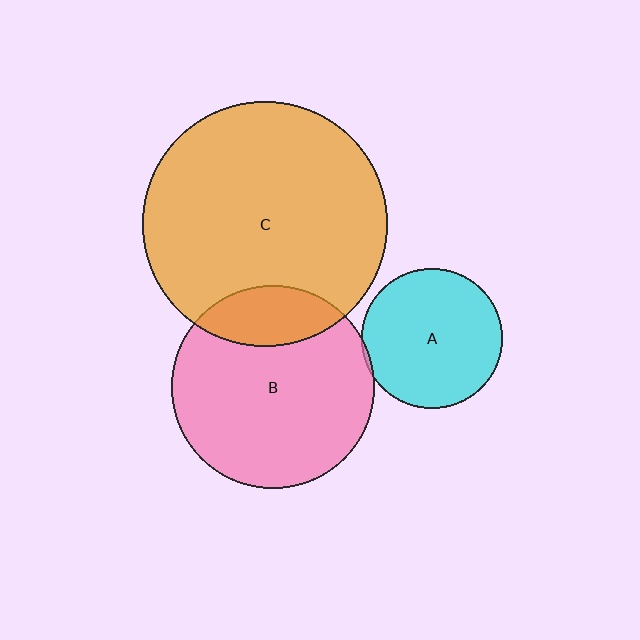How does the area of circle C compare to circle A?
Approximately 3.0 times.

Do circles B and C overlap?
Yes.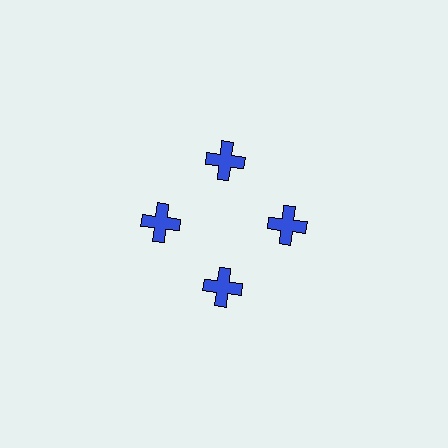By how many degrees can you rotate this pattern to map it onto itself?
The pattern maps onto itself every 90 degrees of rotation.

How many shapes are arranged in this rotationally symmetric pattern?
There are 4 shapes, arranged in 4 groups of 1.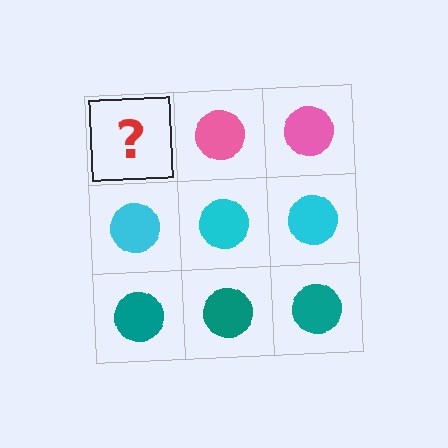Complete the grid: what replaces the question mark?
The question mark should be replaced with a pink circle.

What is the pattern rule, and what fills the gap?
The rule is that each row has a consistent color. The gap should be filled with a pink circle.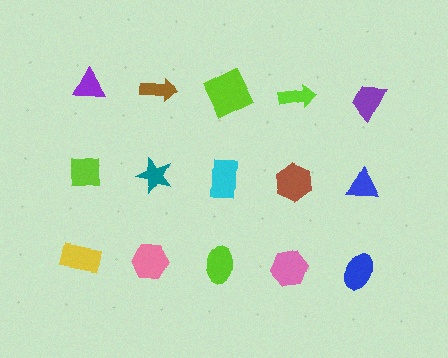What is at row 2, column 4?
A brown hexagon.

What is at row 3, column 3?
A lime ellipse.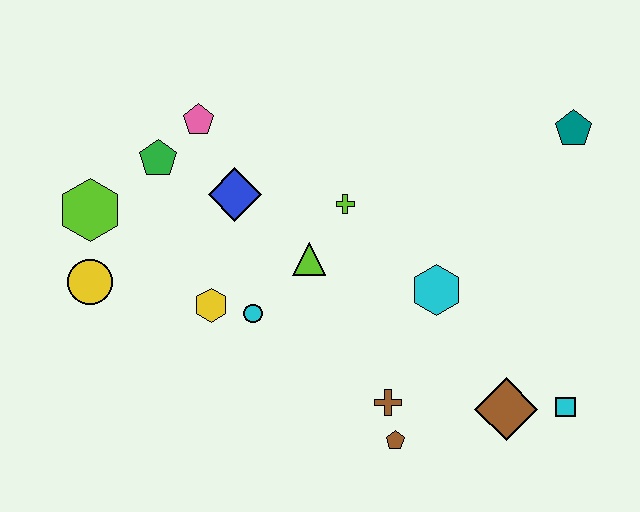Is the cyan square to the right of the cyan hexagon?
Yes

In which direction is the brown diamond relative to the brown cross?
The brown diamond is to the right of the brown cross.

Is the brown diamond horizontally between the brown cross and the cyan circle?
No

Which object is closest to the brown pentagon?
The brown cross is closest to the brown pentagon.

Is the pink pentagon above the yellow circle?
Yes